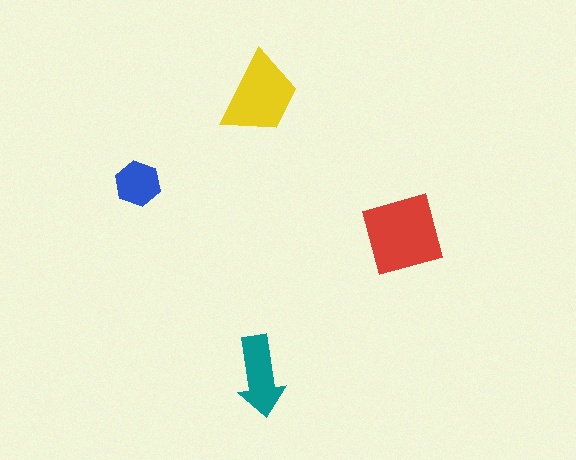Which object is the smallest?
The blue hexagon.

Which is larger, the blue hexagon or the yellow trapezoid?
The yellow trapezoid.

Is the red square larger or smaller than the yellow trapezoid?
Larger.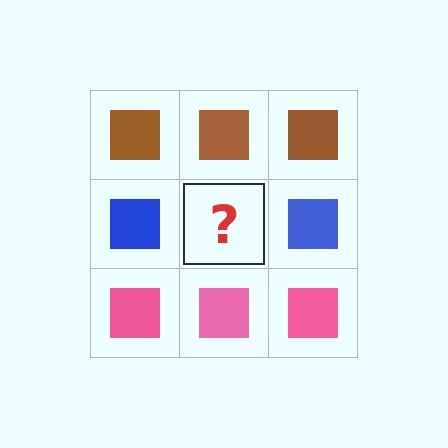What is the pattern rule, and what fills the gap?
The rule is that each row has a consistent color. The gap should be filled with a blue square.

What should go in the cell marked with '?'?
The missing cell should contain a blue square.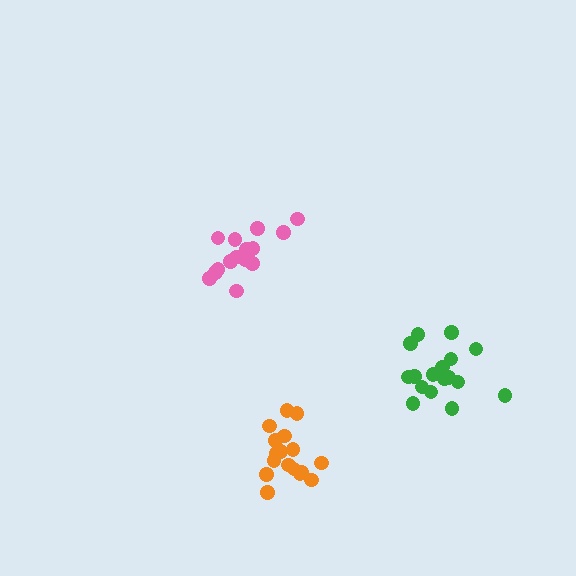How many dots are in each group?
Group 1: 17 dots, Group 2: 17 dots, Group 3: 16 dots (50 total).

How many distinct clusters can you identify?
There are 3 distinct clusters.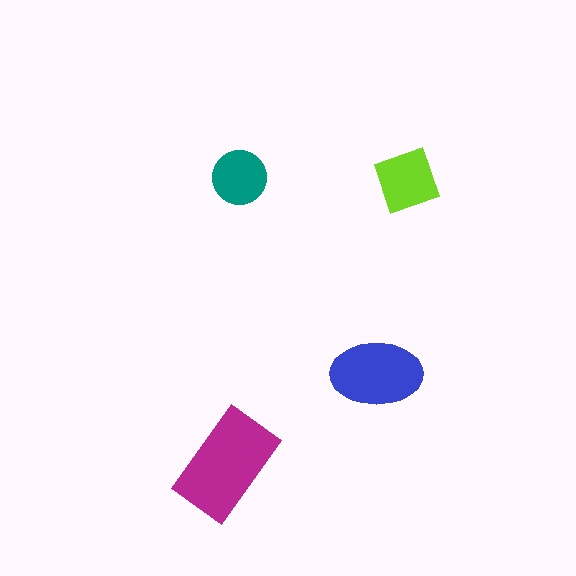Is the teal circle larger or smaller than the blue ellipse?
Smaller.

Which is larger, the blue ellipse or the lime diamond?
The blue ellipse.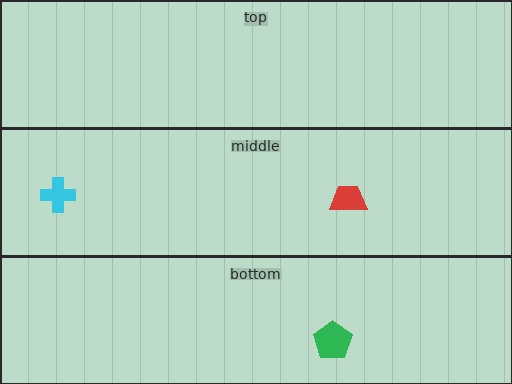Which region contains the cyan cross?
The middle region.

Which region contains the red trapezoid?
The middle region.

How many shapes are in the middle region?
2.